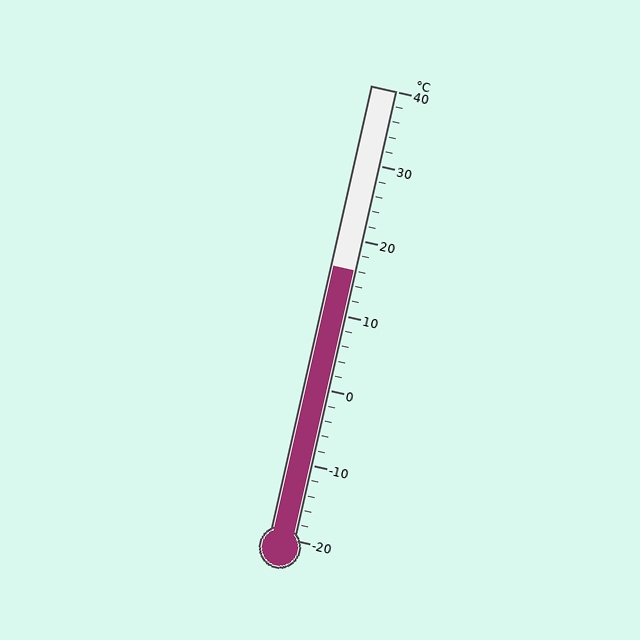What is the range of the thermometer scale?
The thermometer scale ranges from -20°C to 40°C.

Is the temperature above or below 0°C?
The temperature is above 0°C.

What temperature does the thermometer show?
The thermometer shows approximately 16°C.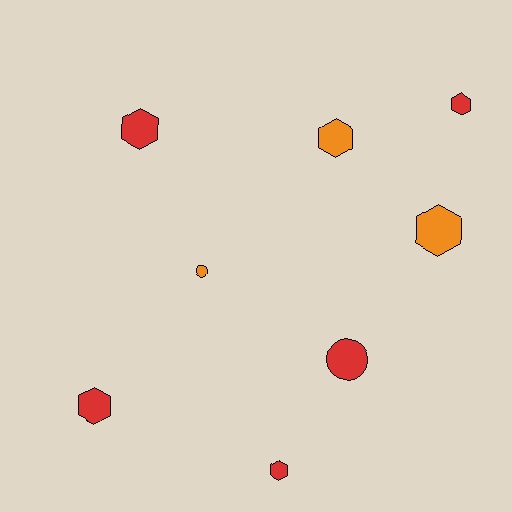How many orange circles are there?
There is 1 orange circle.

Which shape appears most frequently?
Hexagon, with 6 objects.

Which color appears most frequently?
Red, with 5 objects.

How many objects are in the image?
There are 8 objects.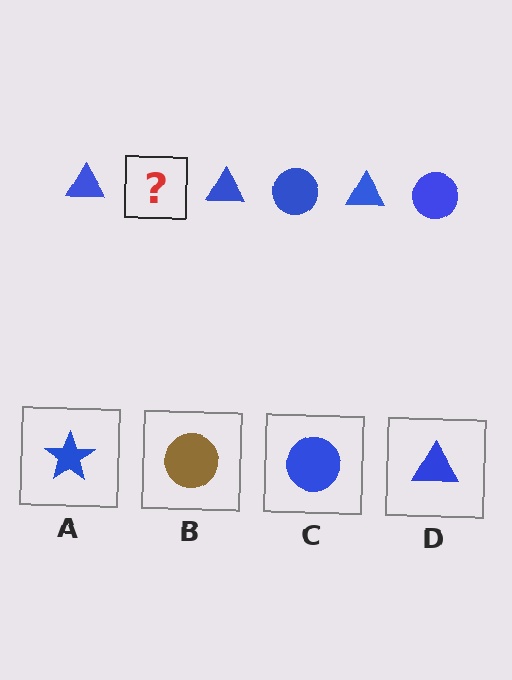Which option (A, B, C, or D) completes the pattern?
C.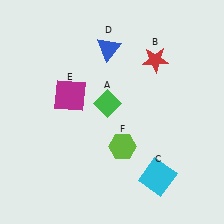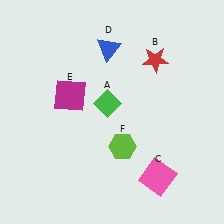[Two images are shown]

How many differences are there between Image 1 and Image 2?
There is 1 difference between the two images.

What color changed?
The square (C) changed from cyan in Image 1 to pink in Image 2.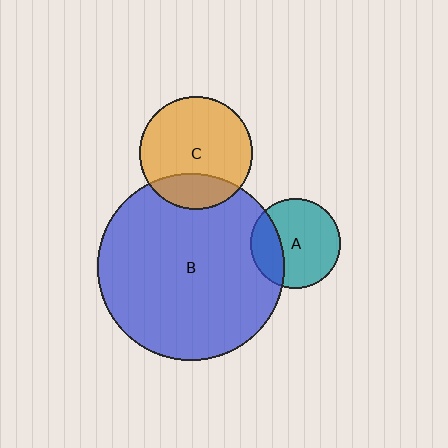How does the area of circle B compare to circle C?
Approximately 2.7 times.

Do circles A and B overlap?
Yes.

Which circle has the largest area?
Circle B (blue).